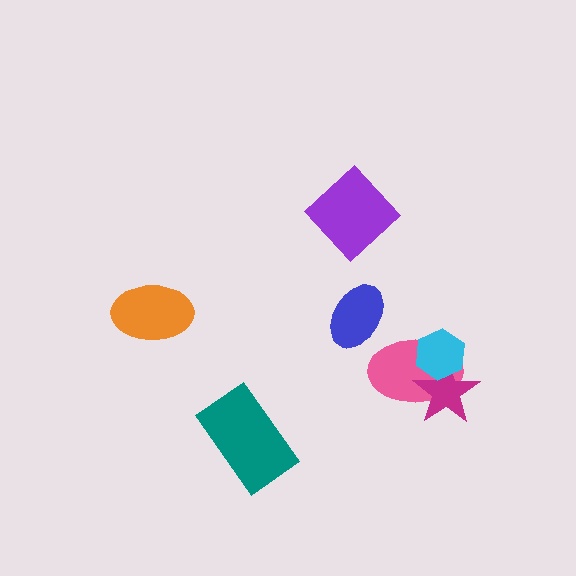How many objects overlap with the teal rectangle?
0 objects overlap with the teal rectangle.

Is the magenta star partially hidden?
Yes, it is partially covered by another shape.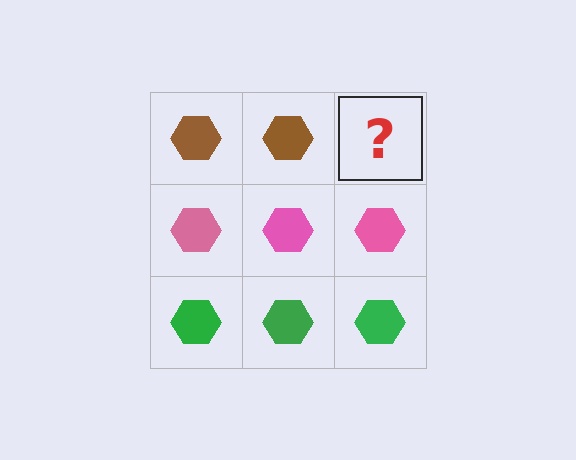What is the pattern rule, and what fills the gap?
The rule is that each row has a consistent color. The gap should be filled with a brown hexagon.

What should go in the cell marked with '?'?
The missing cell should contain a brown hexagon.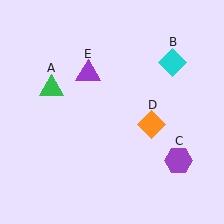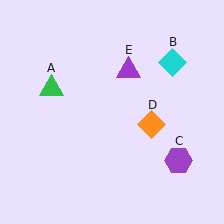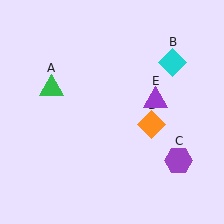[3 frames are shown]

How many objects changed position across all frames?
1 object changed position: purple triangle (object E).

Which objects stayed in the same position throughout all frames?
Green triangle (object A) and cyan diamond (object B) and purple hexagon (object C) and orange diamond (object D) remained stationary.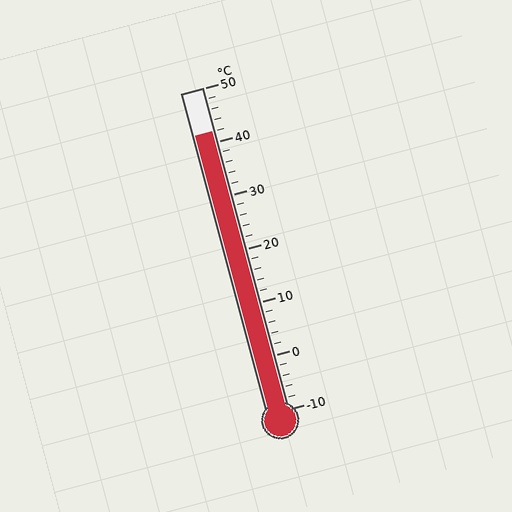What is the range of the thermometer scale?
The thermometer scale ranges from -10°C to 50°C.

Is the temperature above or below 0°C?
The temperature is above 0°C.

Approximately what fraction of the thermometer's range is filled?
The thermometer is filled to approximately 85% of its range.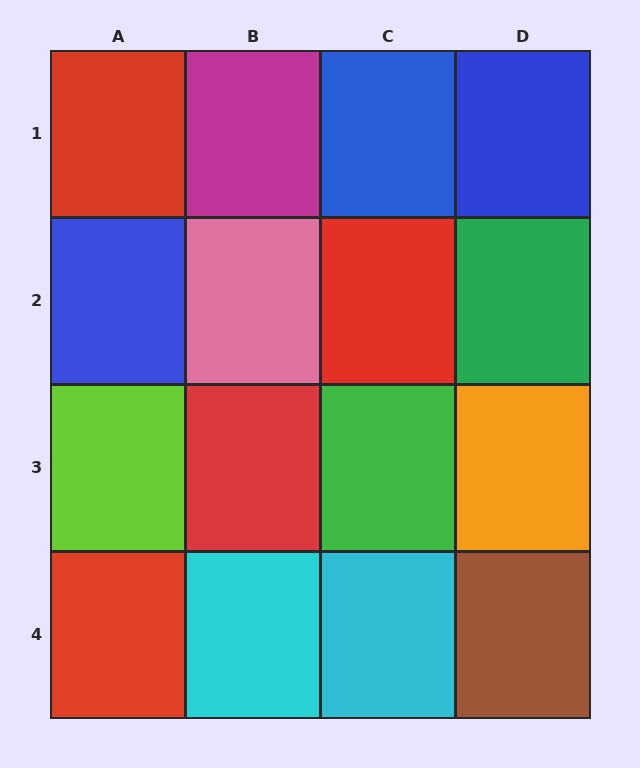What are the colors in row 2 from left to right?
Blue, pink, red, green.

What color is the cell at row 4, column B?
Cyan.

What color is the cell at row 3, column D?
Orange.